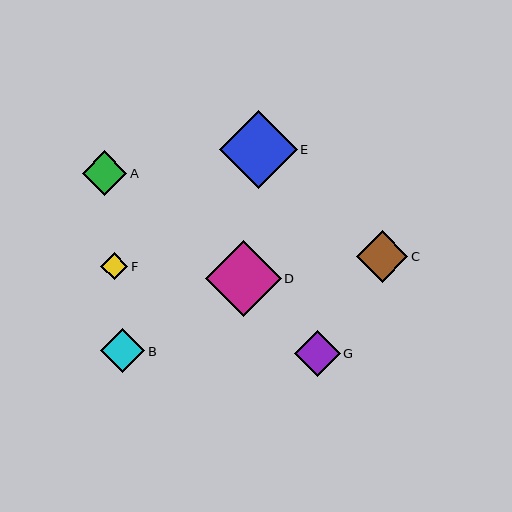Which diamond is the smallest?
Diamond F is the smallest with a size of approximately 27 pixels.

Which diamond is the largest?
Diamond E is the largest with a size of approximately 78 pixels.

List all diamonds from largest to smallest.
From largest to smallest: E, D, C, G, A, B, F.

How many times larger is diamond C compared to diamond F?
Diamond C is approximately 1.9 times the size of diamond F.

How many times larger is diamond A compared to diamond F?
Diamond A is approximately 1.6 times the size of diamond F.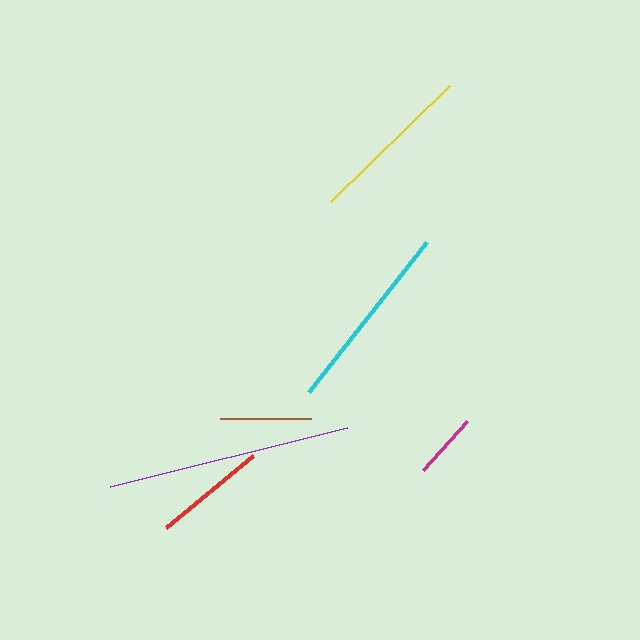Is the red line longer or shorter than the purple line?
The purple line is longer than the red line.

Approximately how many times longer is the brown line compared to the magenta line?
The brown line is approximately 1.4 times the length of the magenta line.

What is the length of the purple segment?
The purple segment is approximately 244 pixels long.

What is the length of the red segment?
The red segment is approximately 113 pixels long.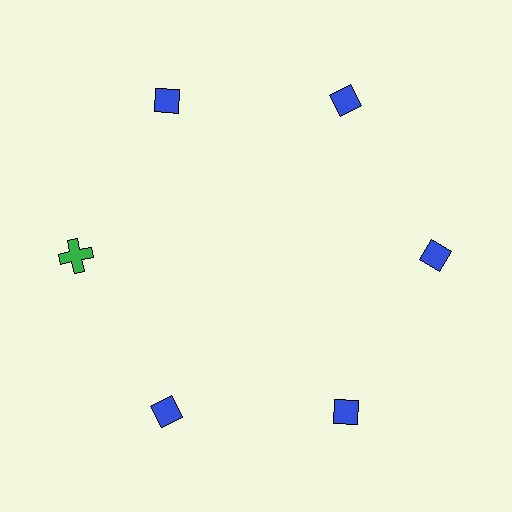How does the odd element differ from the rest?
It differs in both color (green instead of blue) and shape (cross instead of diamond).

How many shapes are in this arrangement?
There are 6 shapes arranged in a ring pattern.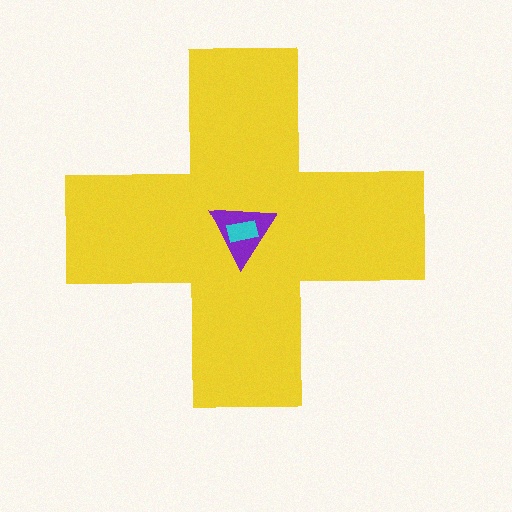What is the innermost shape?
The cyan rectangle.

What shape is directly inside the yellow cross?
The purple triangle.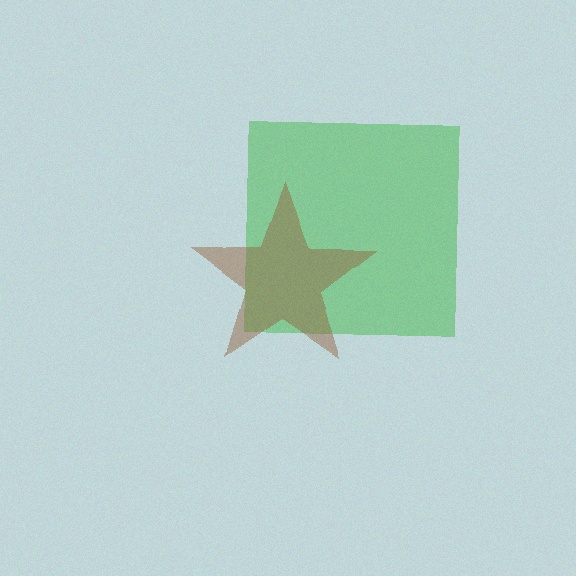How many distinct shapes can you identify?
There are 2 distinct shapes: a green square, a brown star.